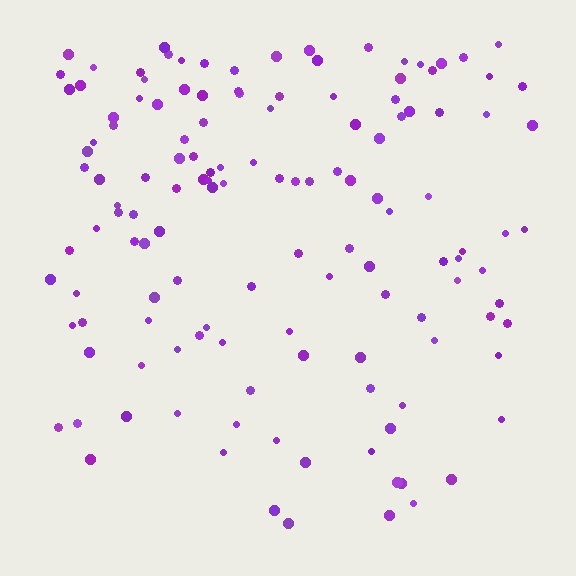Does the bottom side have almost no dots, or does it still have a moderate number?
Still a moderate number, just noticeably fewer than the top.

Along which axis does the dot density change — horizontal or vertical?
Vertical.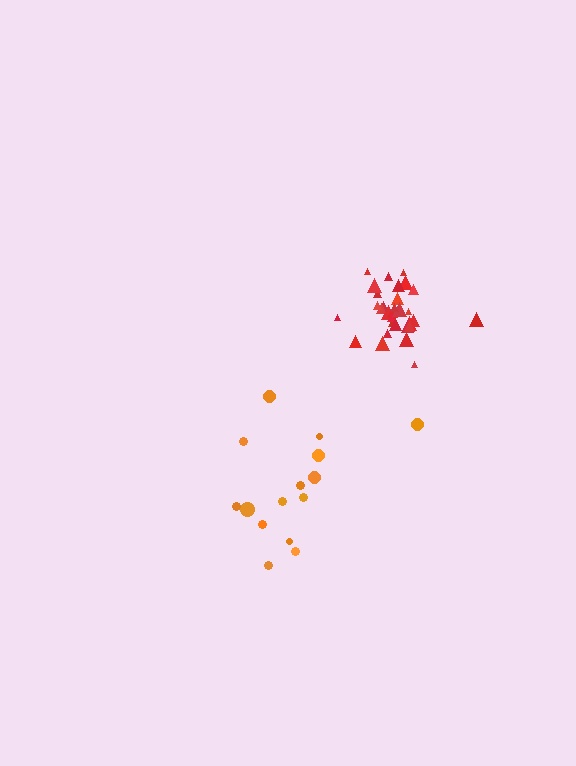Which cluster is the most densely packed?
Red.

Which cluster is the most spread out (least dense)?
Orange.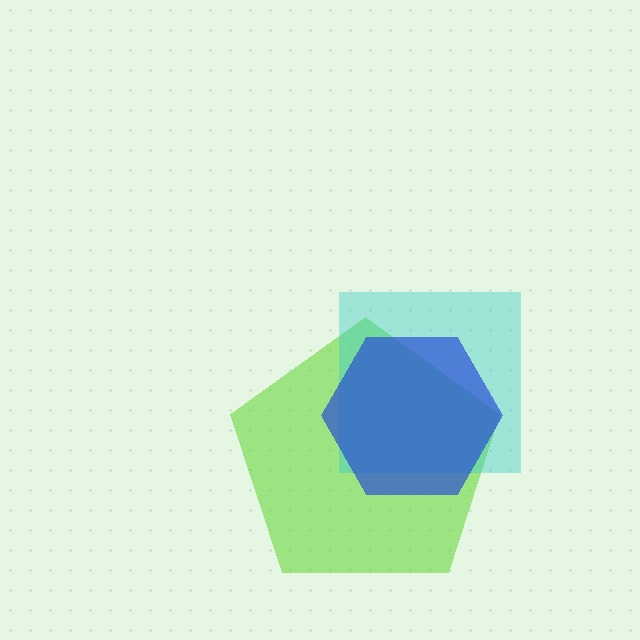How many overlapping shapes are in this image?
There are 3 overlapping shapes in the image.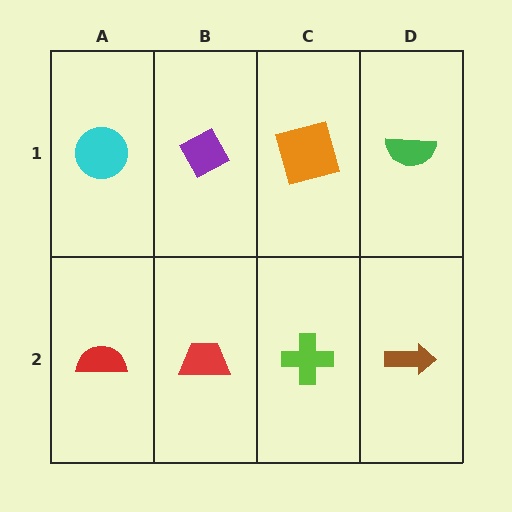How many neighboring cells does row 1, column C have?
3.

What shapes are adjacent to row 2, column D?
A green semicircle (row 1, column D), a lime cross (row 2, column C).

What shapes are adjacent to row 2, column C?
An orange square (row 1, column C), a red trapezoid (row 2, column B), a brown arrow (row 2, column D).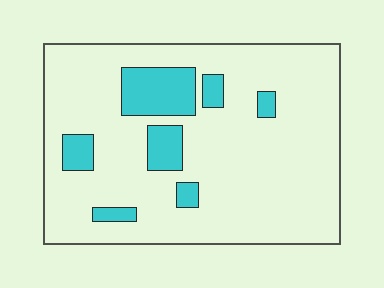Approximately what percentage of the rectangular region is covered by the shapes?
Approximately 15%.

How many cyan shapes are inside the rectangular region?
7.